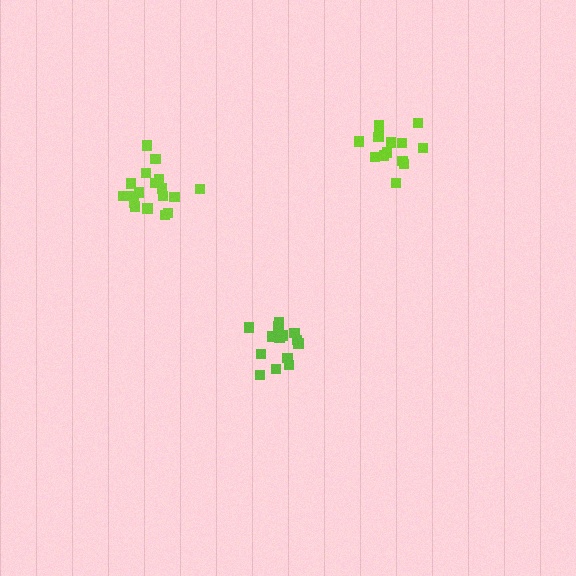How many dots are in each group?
Group 1: 18 dots, Group 2: 14 dots, Group 3: 14 dots (46 total).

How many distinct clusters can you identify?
There are 3 distinct clusters.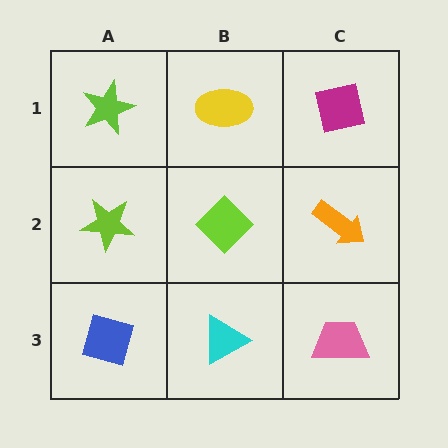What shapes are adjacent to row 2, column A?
A lime star (row 1, column A), a blue square (row 3, column A), a lime diamond (row 2, column B).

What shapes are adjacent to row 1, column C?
An orange arrow (row 2, column C), a yellow ellipse (row 1, column B).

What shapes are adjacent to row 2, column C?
A magenta square (row 1, column C), a pink trapezoid (row 3, column C), a lime diamond (row 2, column B).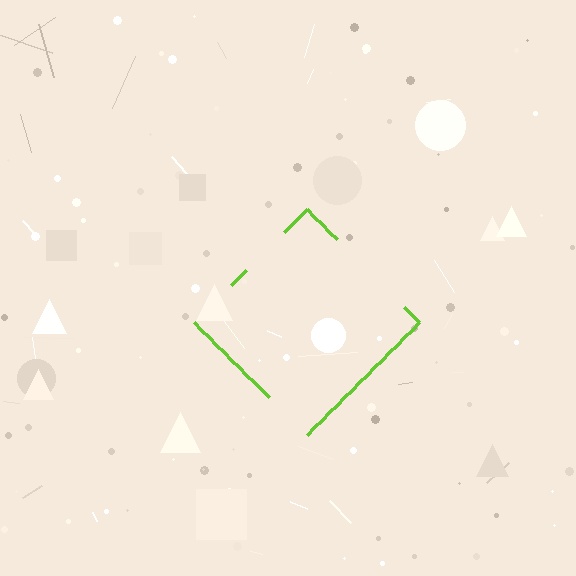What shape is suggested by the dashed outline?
The dashed outline suggests a diamond.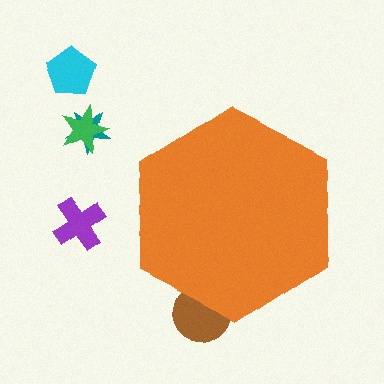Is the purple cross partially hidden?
No, the purple cross is fully visible.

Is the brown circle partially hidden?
Yes, the brown circle is partially hidden behind the orange hexagon.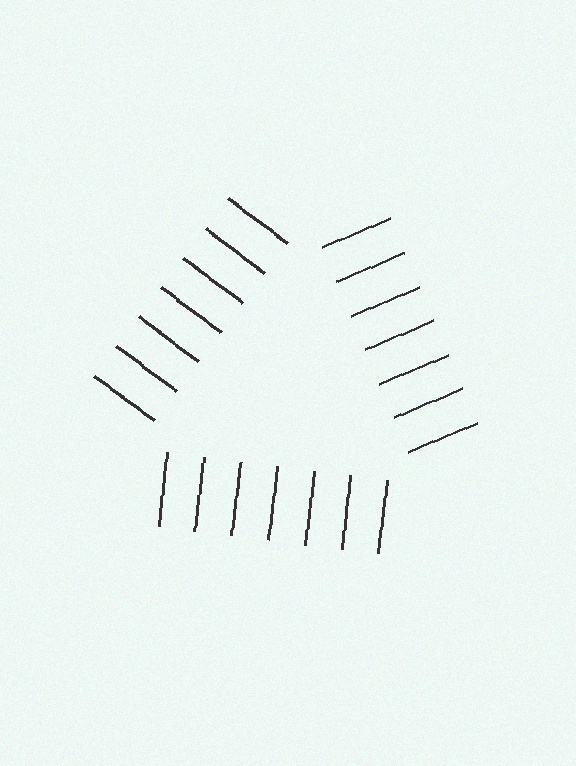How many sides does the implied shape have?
3 sides — the line-ends trace a triangle.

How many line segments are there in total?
21 — 7 along each of the 3 edges.